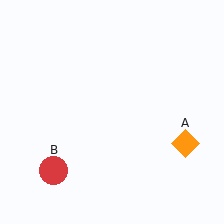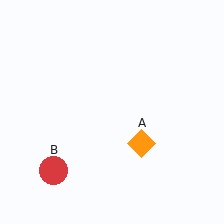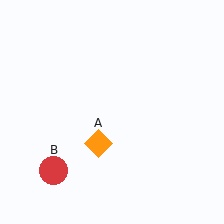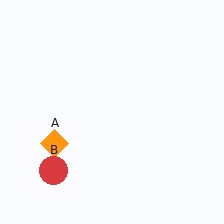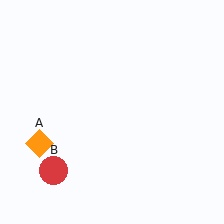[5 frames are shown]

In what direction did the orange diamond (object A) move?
The orange diamond (object A) moved left.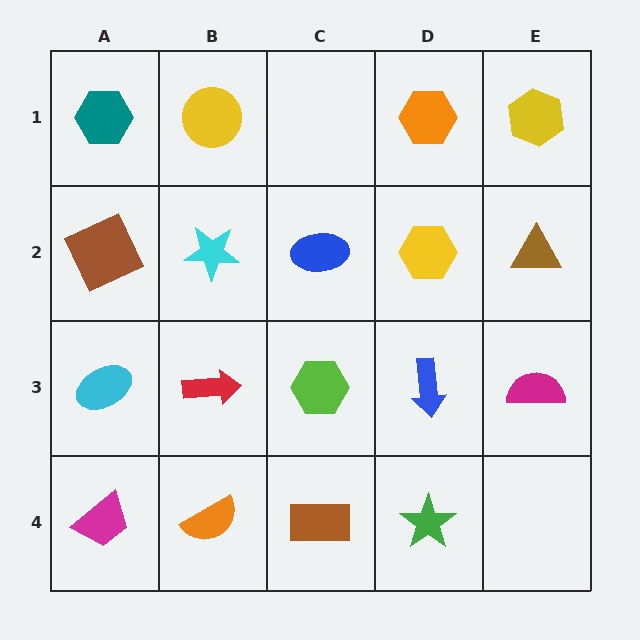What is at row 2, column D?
A yellow hexagon.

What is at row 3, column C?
A lime hexagon.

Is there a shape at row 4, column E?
No, that cell is empty.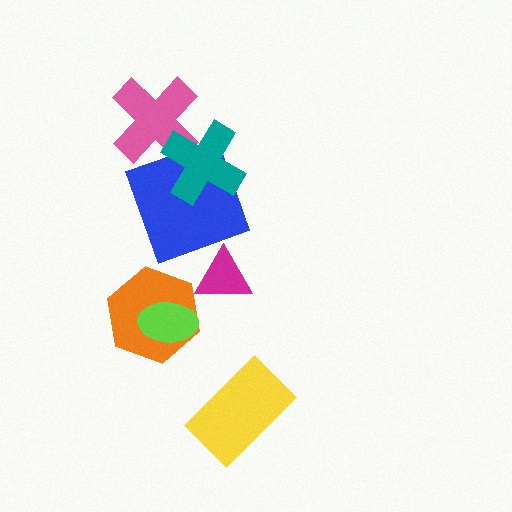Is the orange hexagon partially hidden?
Yes, it is partially covered by another shape.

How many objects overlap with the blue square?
1 object overlaps with the blue square.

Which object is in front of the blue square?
The teal cross is in front of the blue square.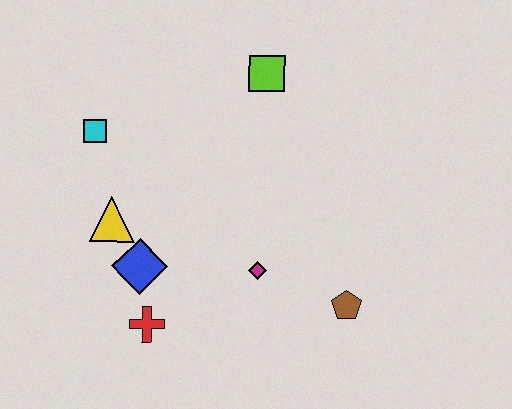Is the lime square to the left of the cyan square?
No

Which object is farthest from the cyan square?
The brown pentagon is farthest from the cyan square.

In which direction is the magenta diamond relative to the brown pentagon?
The magenta diamond is to the left of the brown pentagon.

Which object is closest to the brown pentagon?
The magenta diamond is closest to the brown pentagon.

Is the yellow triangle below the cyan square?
Yes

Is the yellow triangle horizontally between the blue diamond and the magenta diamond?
No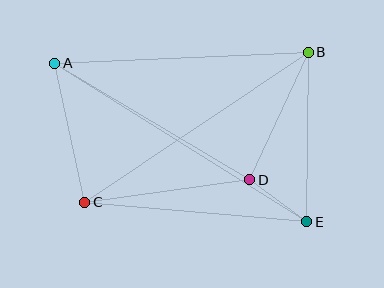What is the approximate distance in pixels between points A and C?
The distance between A and C is approximately 142 pixels.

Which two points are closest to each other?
Points D and E are closest to each other.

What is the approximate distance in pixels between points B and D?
The distance between B and D is approximately 140 pixels.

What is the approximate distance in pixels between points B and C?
The distance between B and C is approximately 269 pixels.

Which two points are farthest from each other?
Points A and E are farthest from each other.